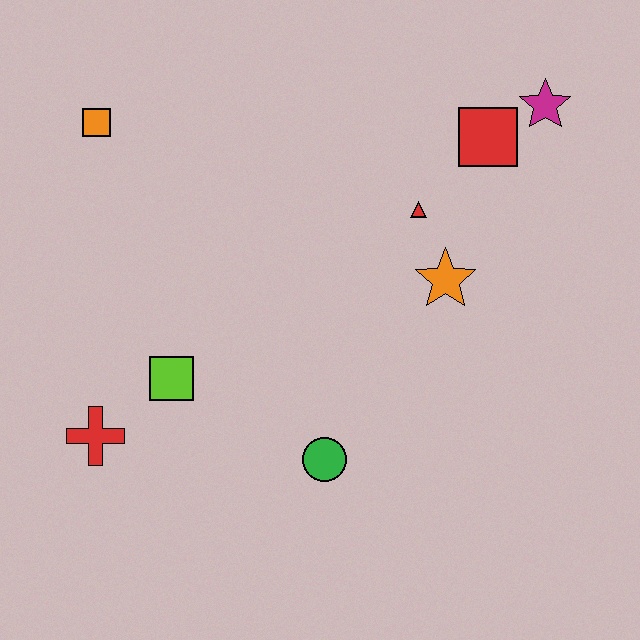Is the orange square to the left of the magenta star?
Yes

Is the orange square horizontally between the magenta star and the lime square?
No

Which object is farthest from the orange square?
The magenta star is farthest from the orange square.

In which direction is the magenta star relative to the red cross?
The magenta star is to the right of the red cross.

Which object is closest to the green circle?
The lime square is closest to the green circle.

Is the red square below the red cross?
No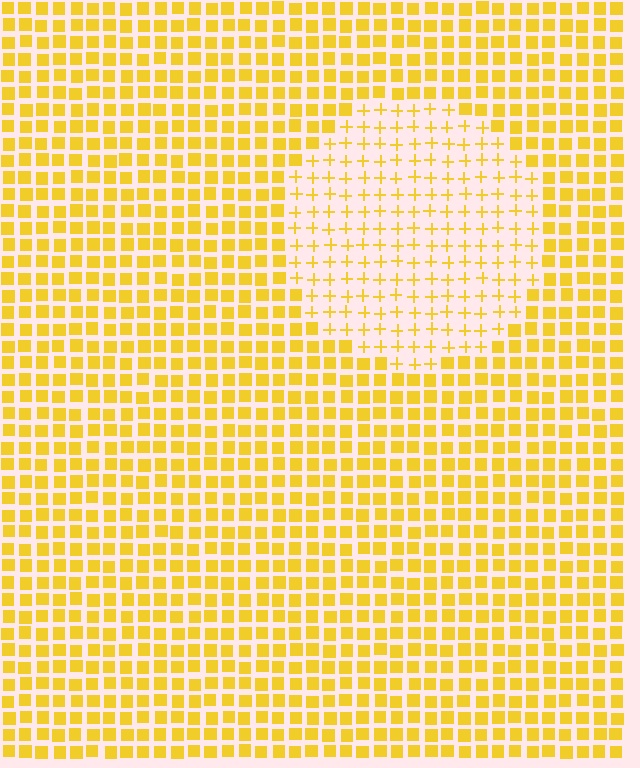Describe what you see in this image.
The image is filled with small yellow elements arranged in a uniform grid. A circle-shaped region contains plus signs, while the surrounding area contains squares. The boundary is defined purely by the change in element shape.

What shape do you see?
I see a circle.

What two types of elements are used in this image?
The image uses plus signs inside the circle region and squares outside it.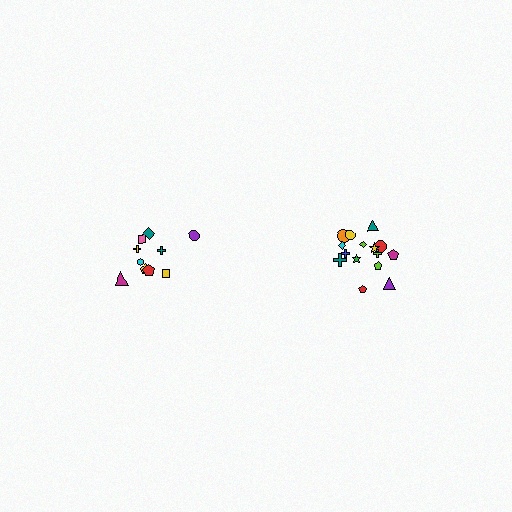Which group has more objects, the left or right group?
The right group.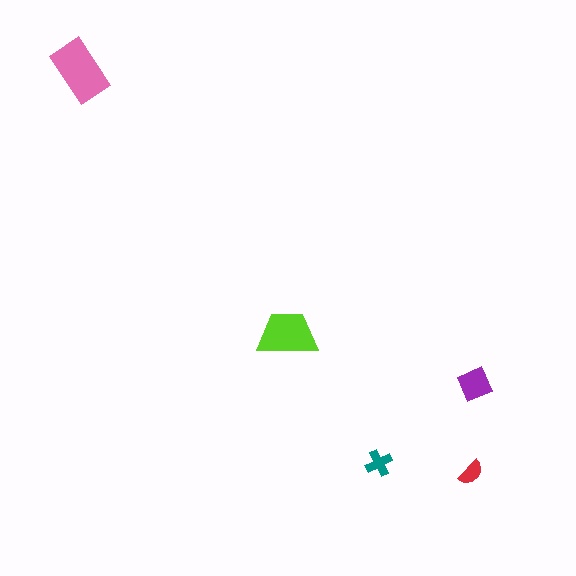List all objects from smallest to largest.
The red semicircle, the teal cross, the purple square, the lime trapezoid, the pink rectangle.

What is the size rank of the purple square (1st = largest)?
3rd.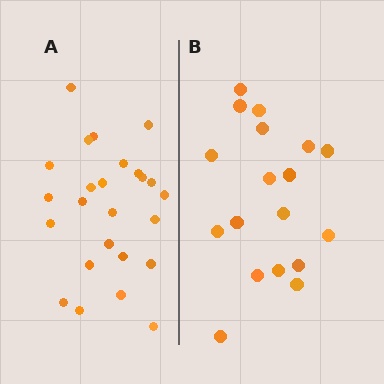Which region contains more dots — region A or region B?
Region A (the left region) has more dots.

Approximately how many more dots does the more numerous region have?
Region A has roughly 8 or so more dots than region B.